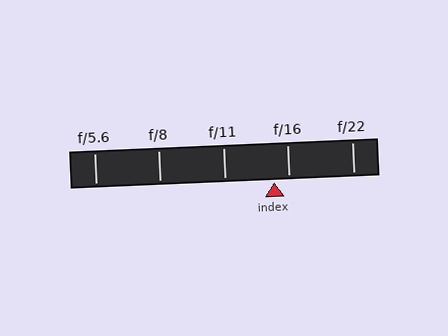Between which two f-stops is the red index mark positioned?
The index mark is between f/11 and f/16.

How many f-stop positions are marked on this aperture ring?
There are 5 f-stop positions marked.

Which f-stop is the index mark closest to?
The index mark is closest to f/16.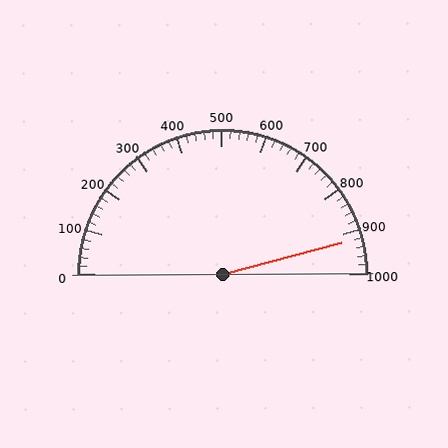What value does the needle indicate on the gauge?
The needle indicates approximately 920.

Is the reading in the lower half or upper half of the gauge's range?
The reading is in the upper half of the range (0 to 1000).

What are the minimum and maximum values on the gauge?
The gauge ranges from 0 to 1000.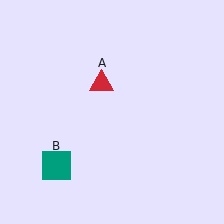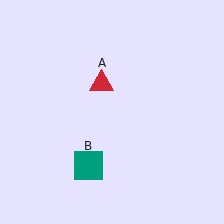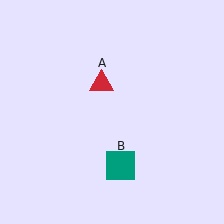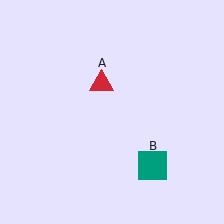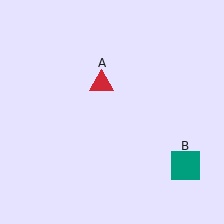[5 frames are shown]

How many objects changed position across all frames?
1 object changed position: teal square (object B).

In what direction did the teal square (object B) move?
The teal square (object B) moved right.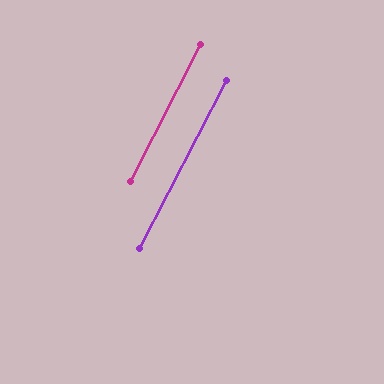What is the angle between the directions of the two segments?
Approximately 1 degree.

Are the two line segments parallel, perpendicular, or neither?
Parallel — their directions differ by only 0.6°.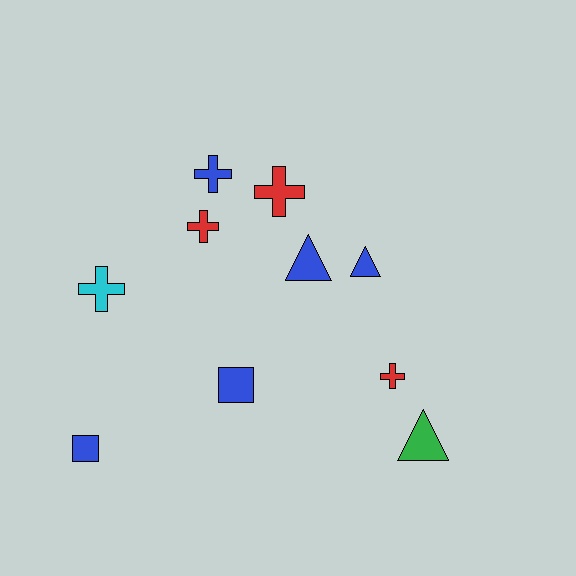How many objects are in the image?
There are 10 objects.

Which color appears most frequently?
Blue, with 5 objects.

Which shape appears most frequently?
Cross, with 5 objects.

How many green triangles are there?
There is 1 green triangle.